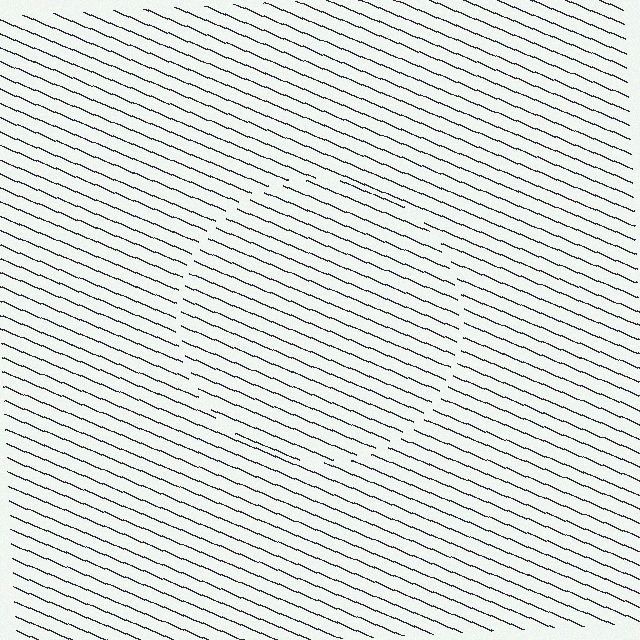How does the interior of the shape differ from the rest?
The interior of the shape contains the same grating, shifted by half a period — the contour is defined by the phase discontinuity where line-ends from the inner and outer gratings abut.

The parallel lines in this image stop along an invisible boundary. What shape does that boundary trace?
An illusory circle. The interior of the shape contains the same grating, shifted by half a period — the contour is defined by the phase discontinuity where line-ends from the inner and outer gratings abut.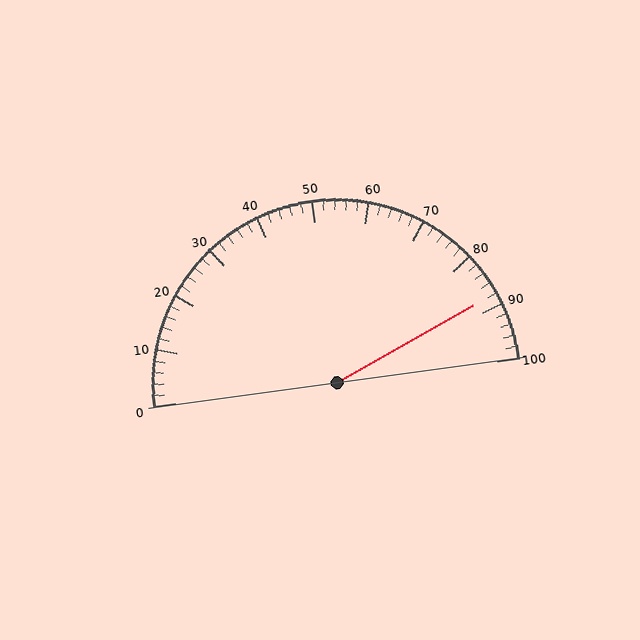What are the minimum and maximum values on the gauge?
The gauge ranges from 0 to 100.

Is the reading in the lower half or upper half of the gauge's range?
The reading is in the upper half of the range (0 to 100).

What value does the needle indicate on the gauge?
The needle indicates approximately 88.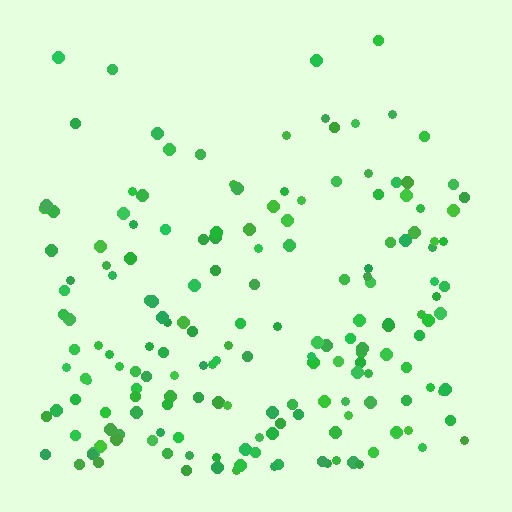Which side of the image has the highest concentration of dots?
The bottom.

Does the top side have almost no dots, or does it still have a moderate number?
Still a moderate number, just noticeably fewer than the bottom.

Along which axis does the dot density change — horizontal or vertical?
Vertical.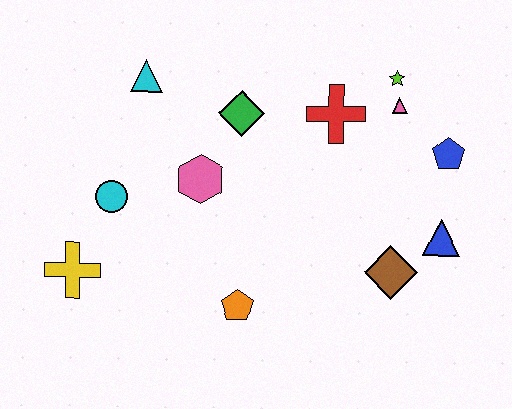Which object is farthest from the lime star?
The yellow cross is farthest from the lime star.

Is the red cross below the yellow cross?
No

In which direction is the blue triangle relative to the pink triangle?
The blue triangle is below the pink triangle.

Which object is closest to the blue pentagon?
The pink triangle is closest to the blue pentagon.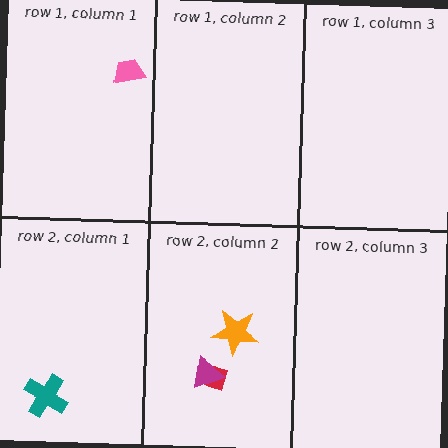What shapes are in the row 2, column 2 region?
The orange star, the red diamond, the magenta triangle.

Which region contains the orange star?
The row 2, column 2 region.